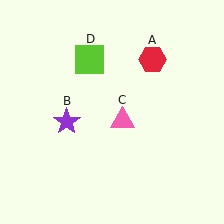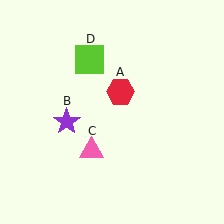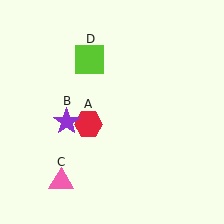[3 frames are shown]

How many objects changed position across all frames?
2 objects changed position: red hexagon (object A), pink triangle (object C).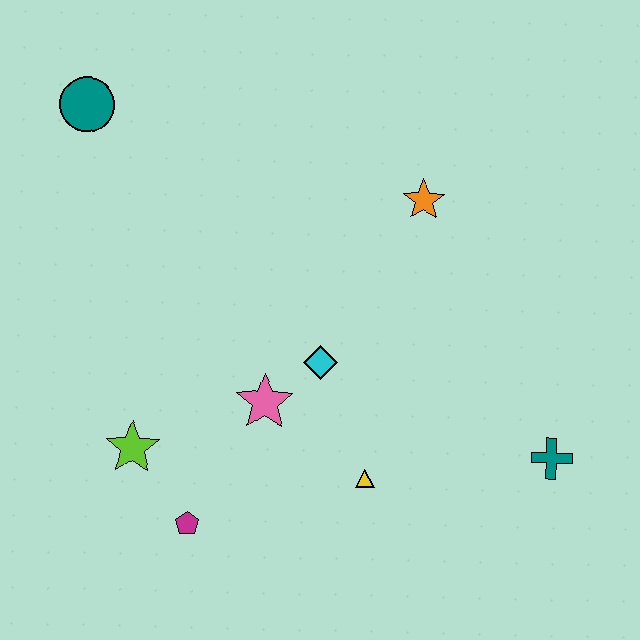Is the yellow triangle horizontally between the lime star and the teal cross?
Yes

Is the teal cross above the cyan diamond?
No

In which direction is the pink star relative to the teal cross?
The pink star is to the left of the teal cross.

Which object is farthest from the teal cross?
The teal circle is farthest from the teal cross.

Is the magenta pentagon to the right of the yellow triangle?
No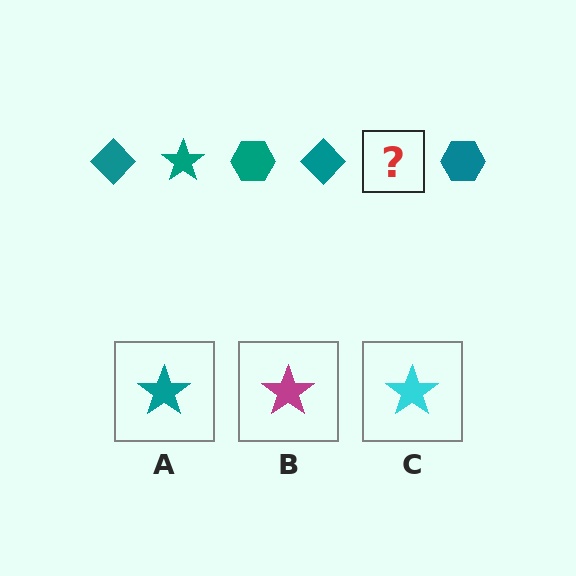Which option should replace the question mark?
Option A.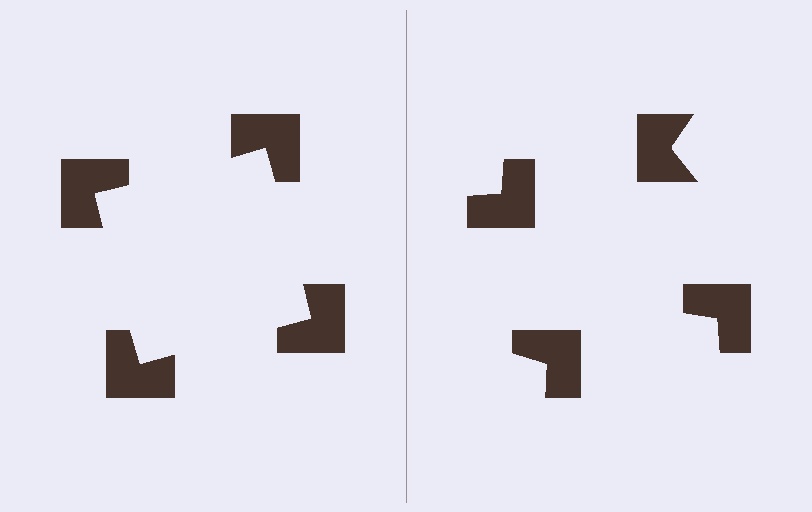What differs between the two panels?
The notched squares are positioned identically on both sides; only the wedge orientations differ. On the left they align to a square; on the right they are misaligned.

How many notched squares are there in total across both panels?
8 — 4 on each side.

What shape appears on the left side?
An illusory square.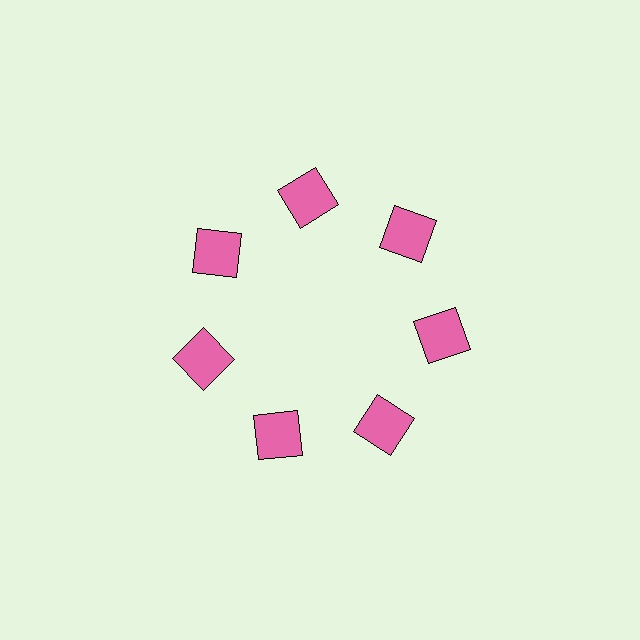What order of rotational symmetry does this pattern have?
This pattern has 7-fold rotational symmetry.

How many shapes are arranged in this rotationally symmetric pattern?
There are 7 shapes, arranged in 7 groups of 1.